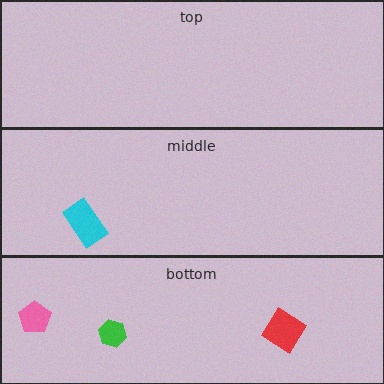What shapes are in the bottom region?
The red diamond, the pink pentagon, the green hexagon.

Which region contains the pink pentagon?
The bottom region.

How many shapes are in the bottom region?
3.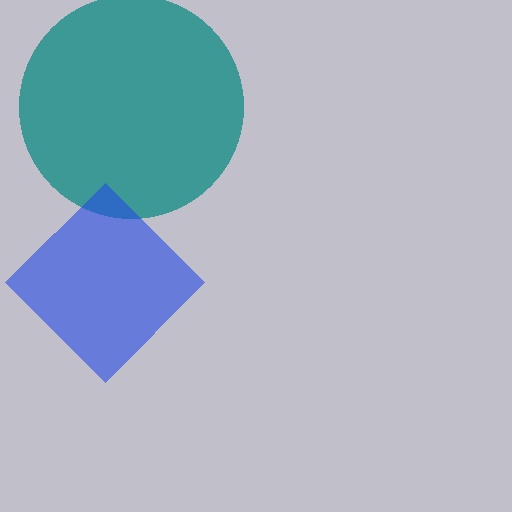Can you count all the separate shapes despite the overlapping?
Yes, there are 2 separate shapes.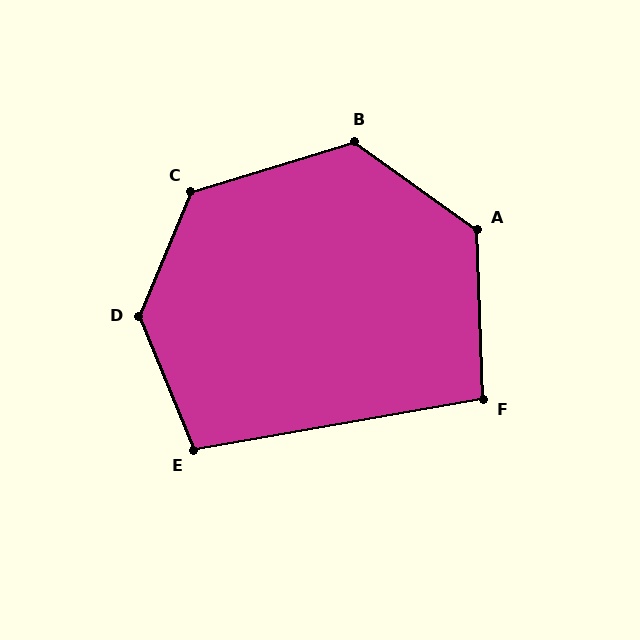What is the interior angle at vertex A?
Approximately 127 degrees (obtuse).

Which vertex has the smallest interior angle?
F, at approximately 98 degrees.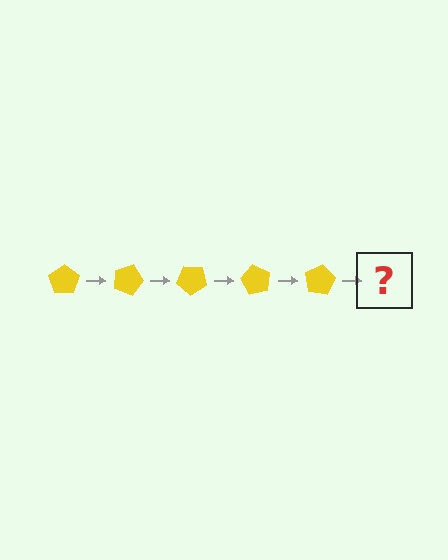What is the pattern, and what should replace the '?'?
The pattern is that the pentagon rotates 20 degrees each step. The '?' should be a yellow pentagon rotated 100 degrees.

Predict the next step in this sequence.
The next step is a yellow pentagon rotated 100 degrees.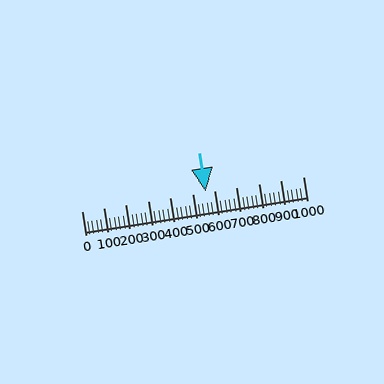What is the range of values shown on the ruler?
The ruler shows values from 0 to 1000.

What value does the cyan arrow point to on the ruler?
The cyan arrow points to approximately 562.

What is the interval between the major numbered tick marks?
The major tick marks are spaced 100 units apart.